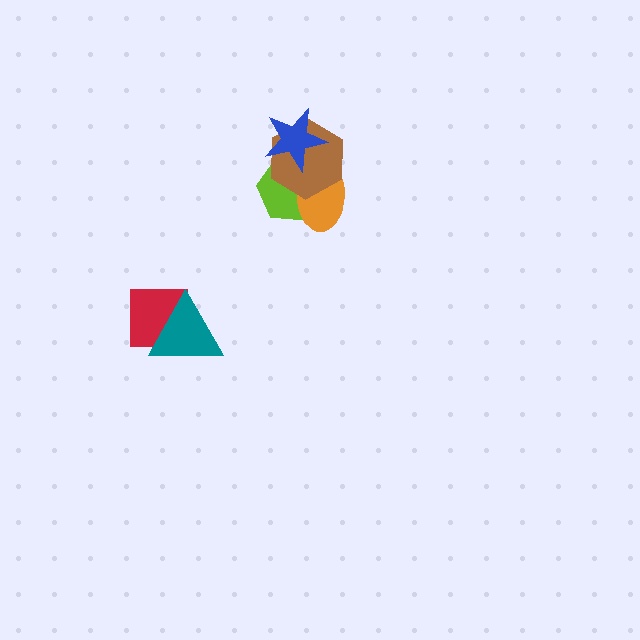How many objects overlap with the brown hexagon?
3 objects overlap with the brown hexagon.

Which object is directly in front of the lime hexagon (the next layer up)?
The orange ellipse is directly in front of the lime hexagon.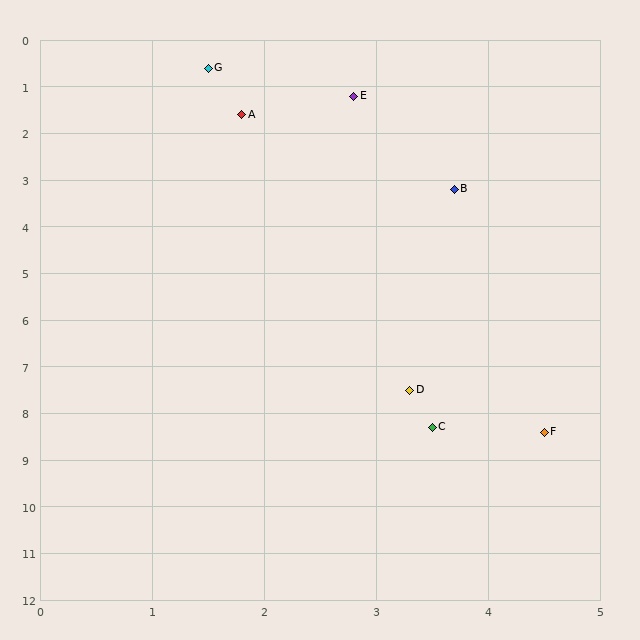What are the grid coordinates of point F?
Point F is at approximately (4.5, 8.4).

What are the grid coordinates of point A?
Point A is at approximately (1.8, 1.6).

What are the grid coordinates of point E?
Point E is at approximately (2.8, 1.2).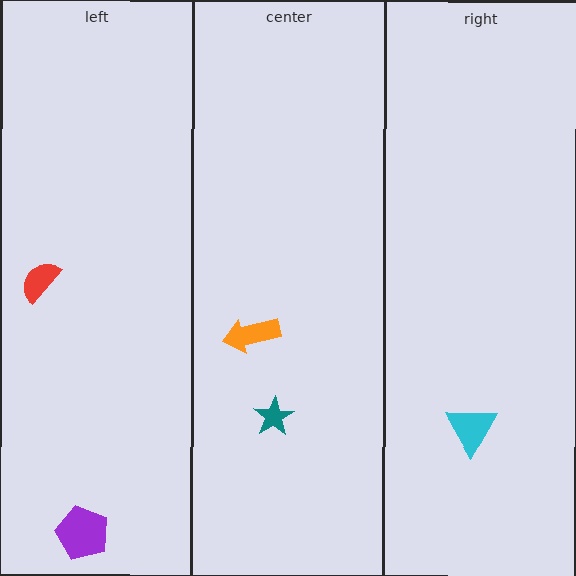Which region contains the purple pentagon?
The left region.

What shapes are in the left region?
The red semicircle, the purple pentagon.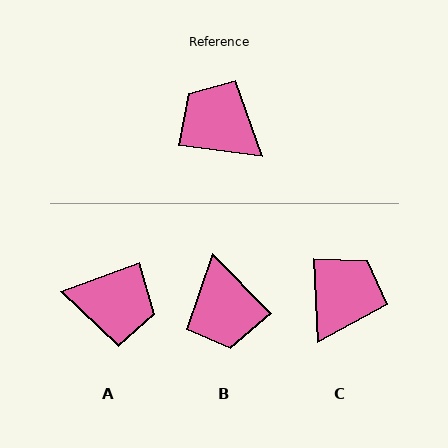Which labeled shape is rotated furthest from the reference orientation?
A, about 153 degrees away.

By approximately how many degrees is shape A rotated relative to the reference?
Approximately 153 degrees clockwise.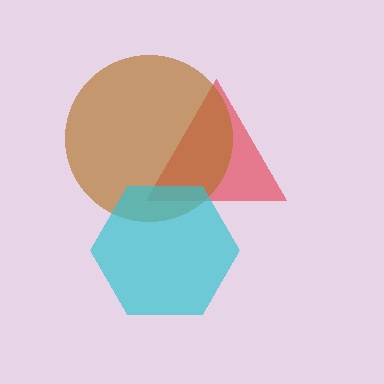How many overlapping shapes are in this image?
There are 3 overlapping shapes in the image.